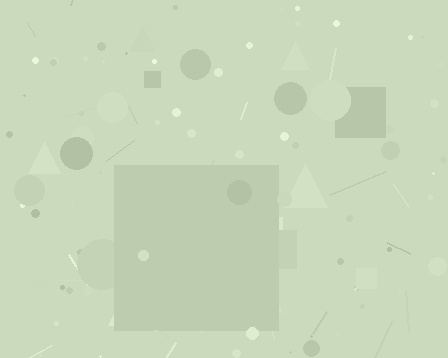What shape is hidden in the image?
A square is hidden in the image.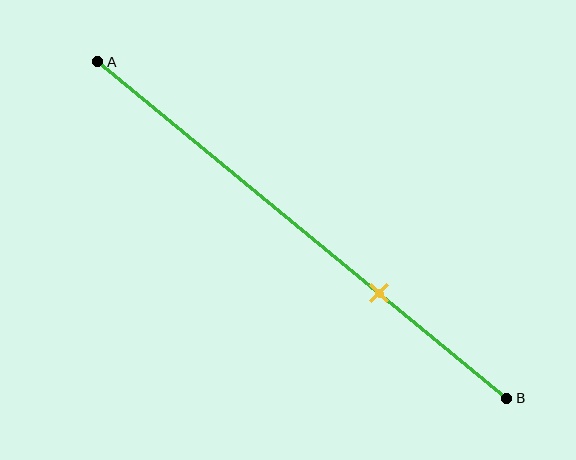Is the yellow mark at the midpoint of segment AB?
No, the mark is at about 70% from A, not at the 50% midpoint.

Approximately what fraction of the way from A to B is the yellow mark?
The yellow mark is approximately 70% of the way from A to B.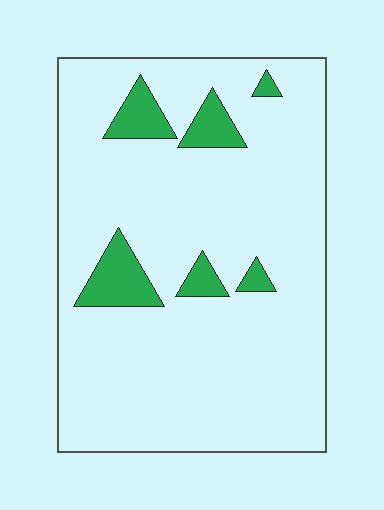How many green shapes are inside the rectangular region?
6.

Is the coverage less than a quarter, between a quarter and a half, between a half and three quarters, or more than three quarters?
Less than a quarter.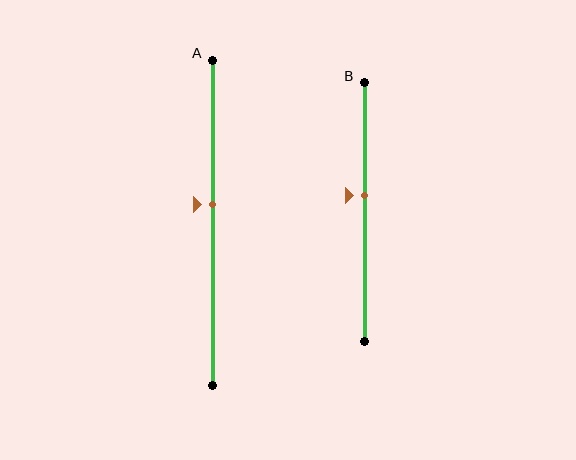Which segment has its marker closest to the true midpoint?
Segment A has its marker closest to the true midpoint.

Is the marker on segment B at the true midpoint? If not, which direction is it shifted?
No, the marker on segment B is shifted upward by about 6% of the segment length.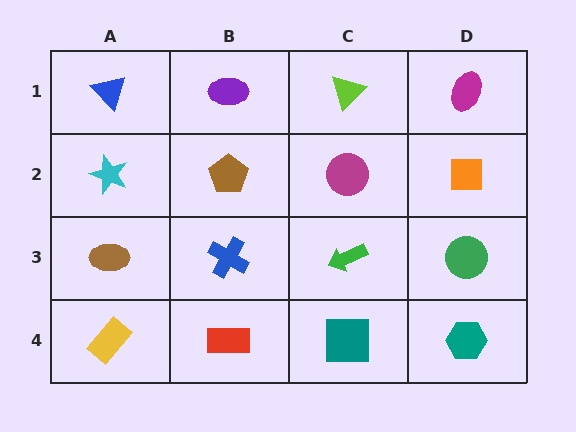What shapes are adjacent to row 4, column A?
A brown ellipse (row 3, column A), a red rectangle (row 4, column B).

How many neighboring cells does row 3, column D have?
3.